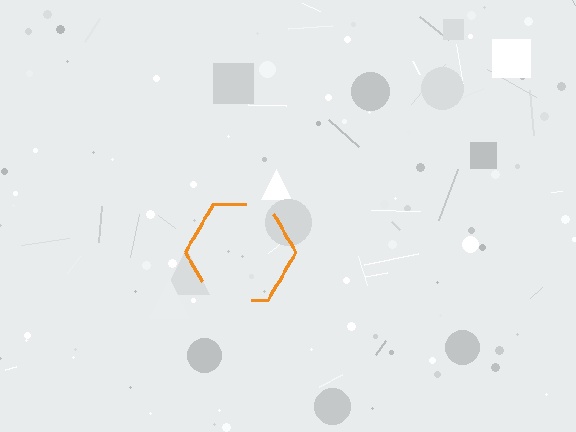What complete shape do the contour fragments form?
The contour fragments form a hexagon.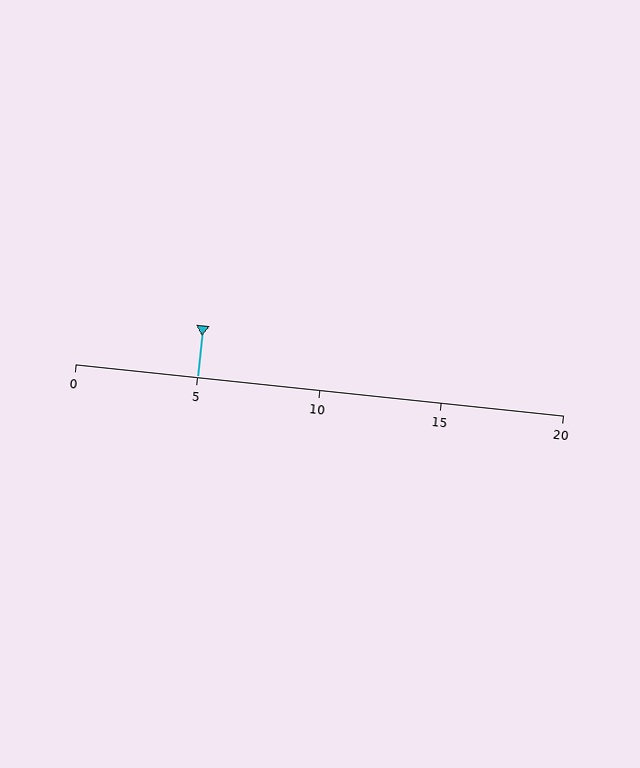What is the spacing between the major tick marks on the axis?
The major ticks are spaced 5 apart.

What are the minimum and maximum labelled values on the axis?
The axis runs from 0 to 20.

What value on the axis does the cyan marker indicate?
The marker indicates approximately 5.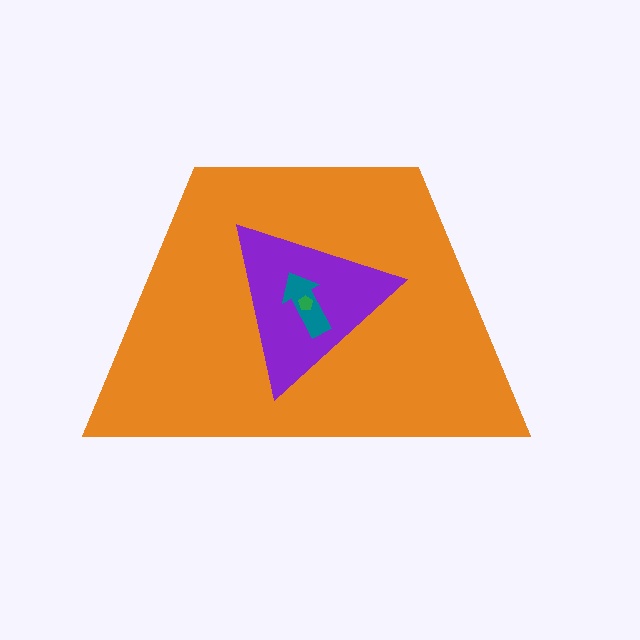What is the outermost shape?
The orange trapezoid.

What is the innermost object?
The green pentagon.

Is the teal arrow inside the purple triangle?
Yes.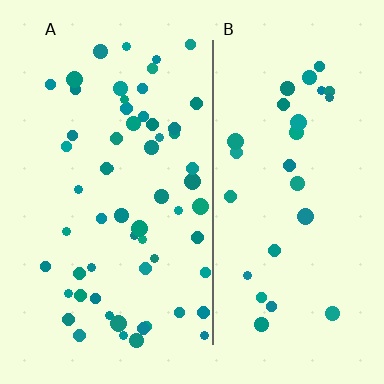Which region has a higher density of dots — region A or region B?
A (the left).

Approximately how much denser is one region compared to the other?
Approximately 2.1× — region A over region B.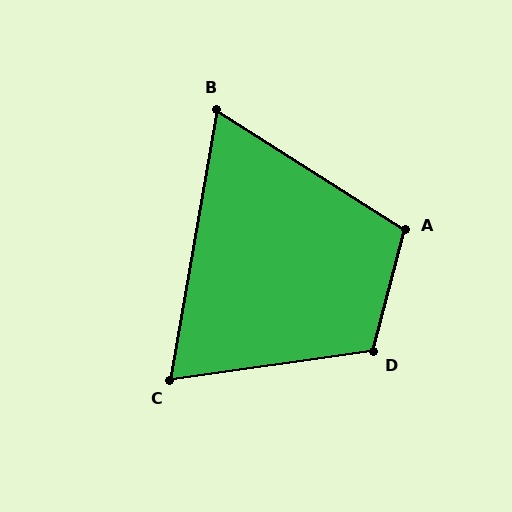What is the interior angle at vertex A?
Approximately 108 degrees (obtuse).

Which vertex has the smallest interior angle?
B, at approximately 67 degrees.